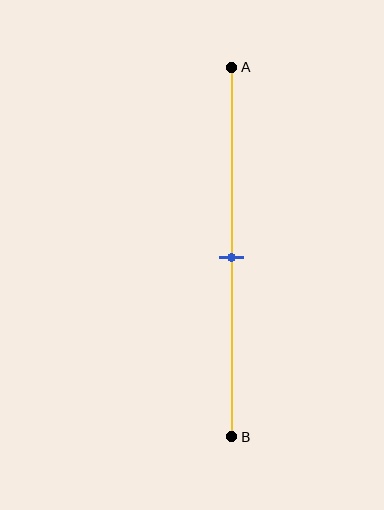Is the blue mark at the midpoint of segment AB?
Yes, the mark is approximately at the midpoint.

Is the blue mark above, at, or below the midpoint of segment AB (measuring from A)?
The blue mark is approximately at the midpoint of segment AB.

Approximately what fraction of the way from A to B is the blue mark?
The blue mark is approximately 50% of the way from A to B.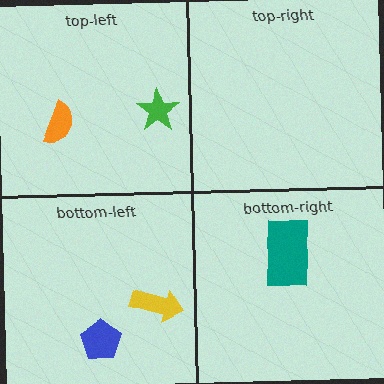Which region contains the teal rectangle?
The bottom-right region.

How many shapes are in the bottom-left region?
2.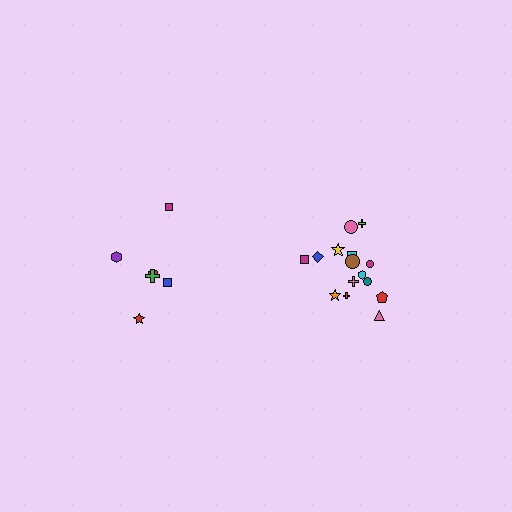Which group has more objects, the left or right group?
The right group.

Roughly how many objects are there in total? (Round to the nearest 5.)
Roughly 20 objects in total.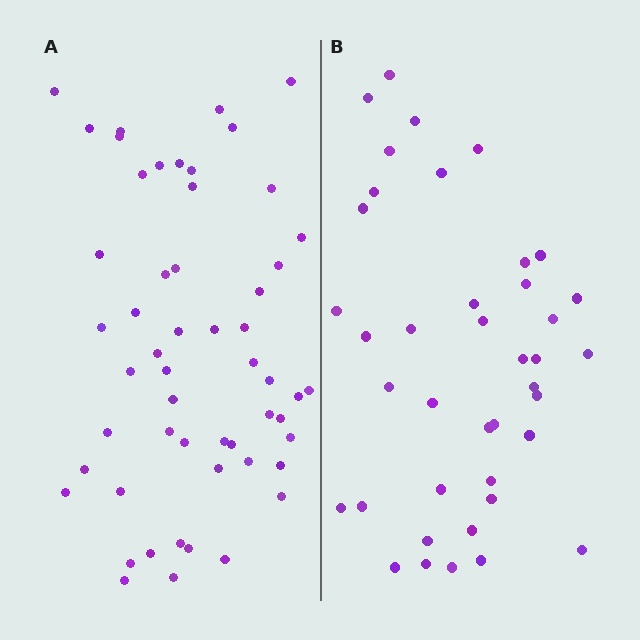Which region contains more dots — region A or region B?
Region A (the left region) has more dots.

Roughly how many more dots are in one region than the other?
Region A has approximately 15 more dots than region B.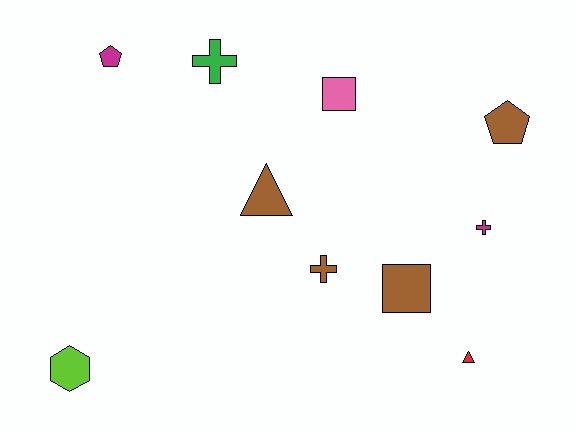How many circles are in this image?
There are no circles.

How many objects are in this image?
There are 10 objects.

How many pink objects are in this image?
There is 1 pink object.